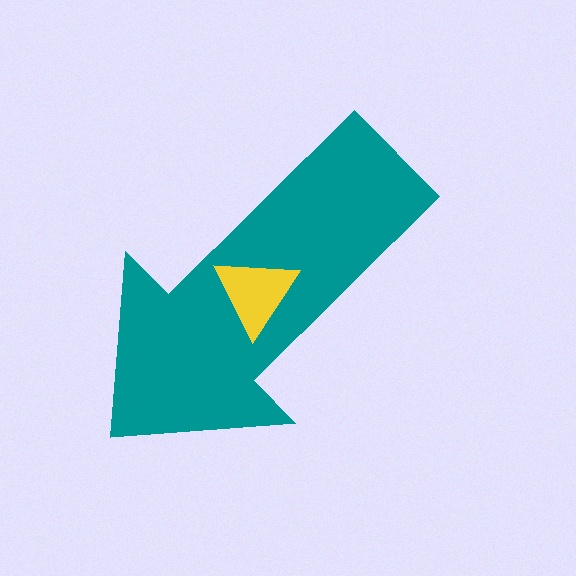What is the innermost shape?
The yellow triangle.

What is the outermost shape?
The teal arrow.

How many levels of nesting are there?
2.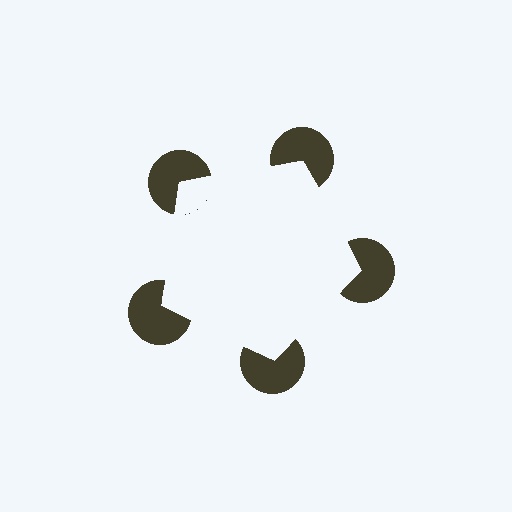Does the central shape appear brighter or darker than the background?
It typically appears slightly brighter than the background, even though no actual brightness change is drawn.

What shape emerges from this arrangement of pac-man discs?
An illusory pentagon — its edges are inferred from the aligned wedge cuts in the pac-man discs, not physically drawn.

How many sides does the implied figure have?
5 sides.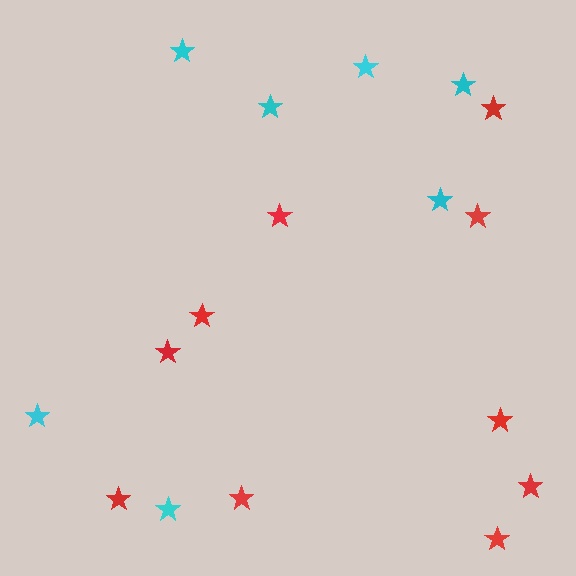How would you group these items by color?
There are 2 groups: one group of cyan stars (7) and one group of red stars (10).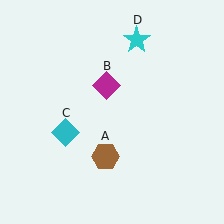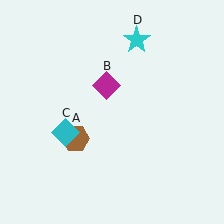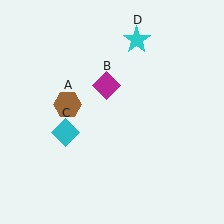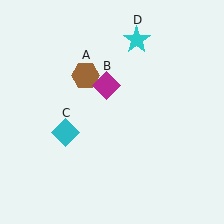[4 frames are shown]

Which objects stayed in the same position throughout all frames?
Magenta diamond (object B) and cyan diamond (object C) and cyan star (object D) remained stationary.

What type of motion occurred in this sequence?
The brown hexagon (object A) rotated clockwise around the center of the scene.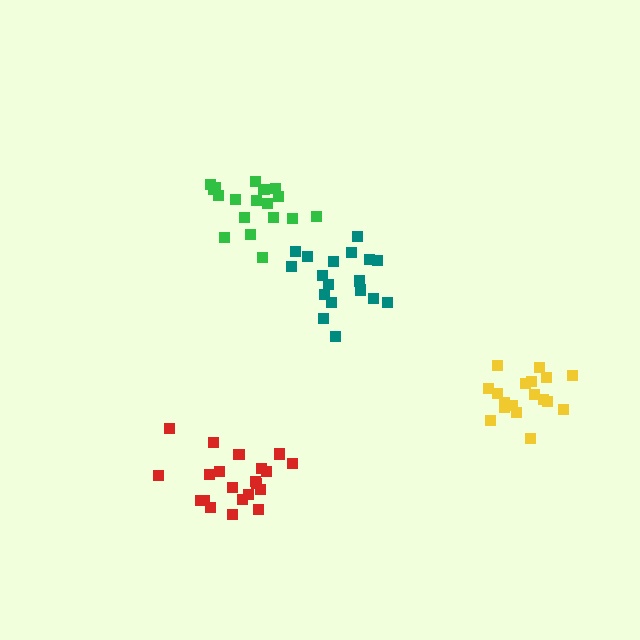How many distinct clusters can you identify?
There are 4 distinct clusters.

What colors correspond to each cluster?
The clusters are colored: red, yellow, teal, green.